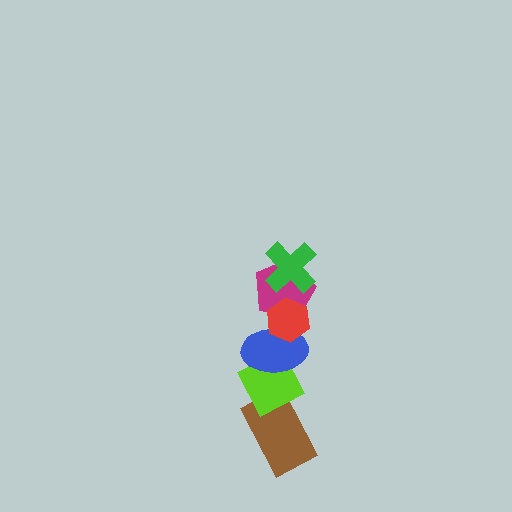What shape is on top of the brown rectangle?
The lime diamond is on top of the brown rectangle.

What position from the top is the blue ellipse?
The blue ellipse is 4th from the top.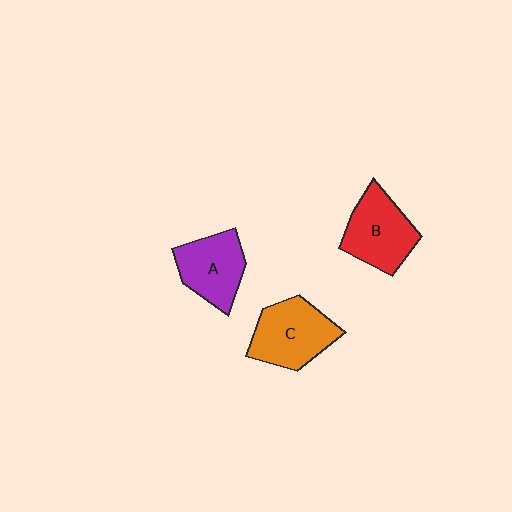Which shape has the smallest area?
Shape A (purple).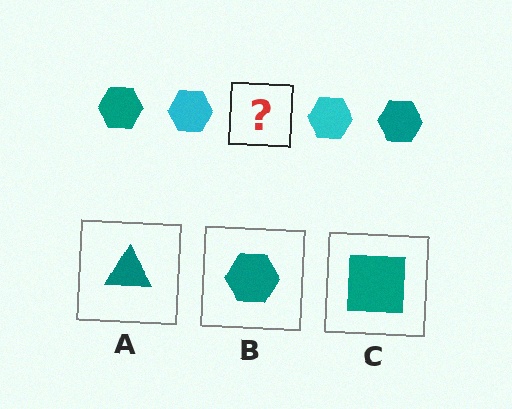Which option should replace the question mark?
Option B.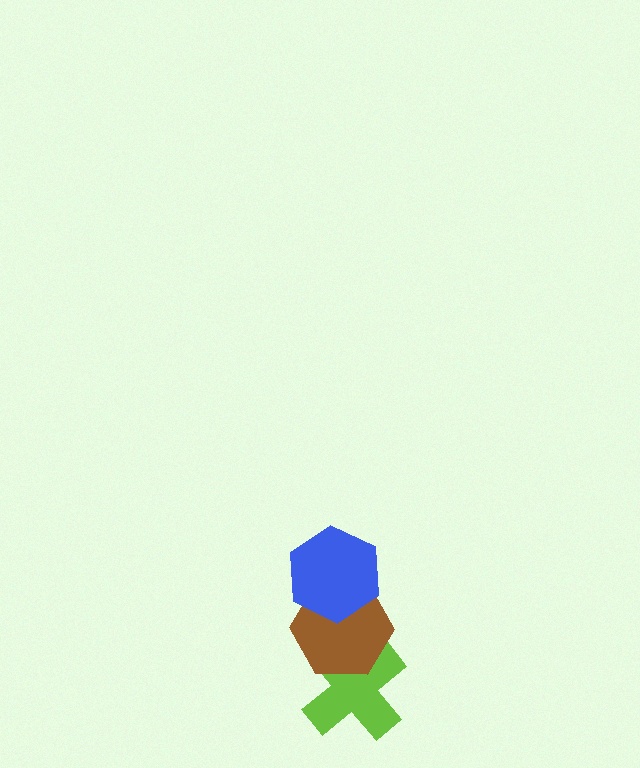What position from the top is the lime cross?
The lime cross is 3rd from the top.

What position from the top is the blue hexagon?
The blue hexagon is 1st from the top.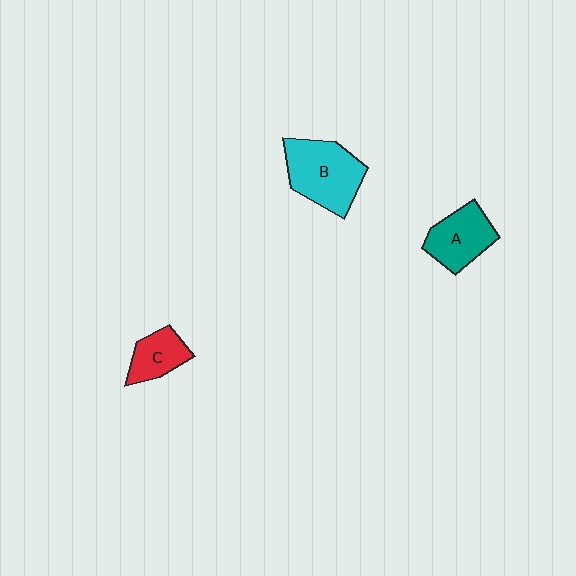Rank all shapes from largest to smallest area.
From largest to smallest: B (cyan), A (teal), C (red).